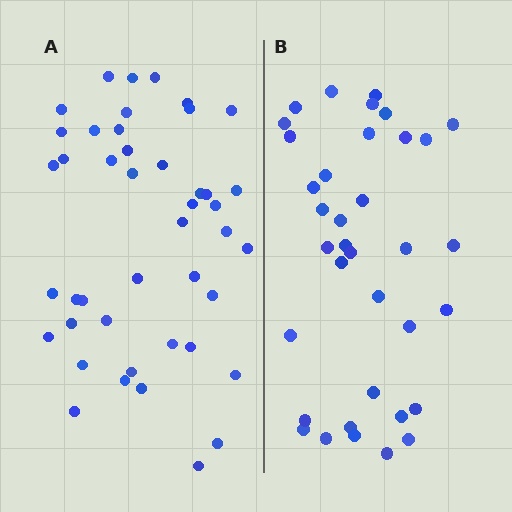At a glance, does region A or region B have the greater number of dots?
Region A (the left region) has more dots.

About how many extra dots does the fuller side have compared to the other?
Region A has roughly 8 or so more dots than region B.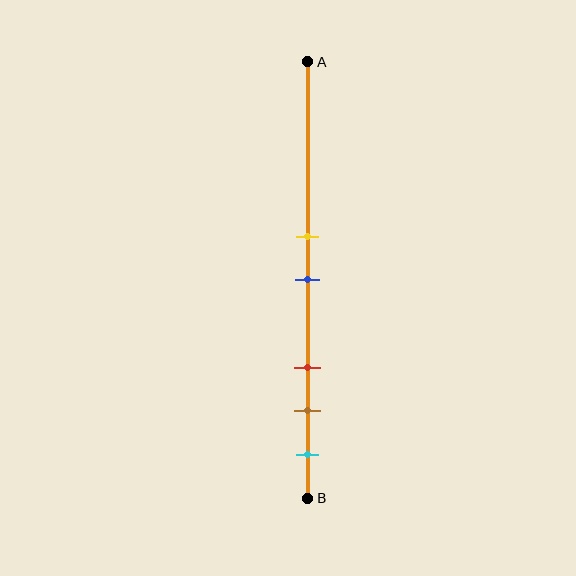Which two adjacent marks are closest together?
The yellow and blue marks are the closest adjacent pair.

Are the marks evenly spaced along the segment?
No, the marks are not evenly spaced.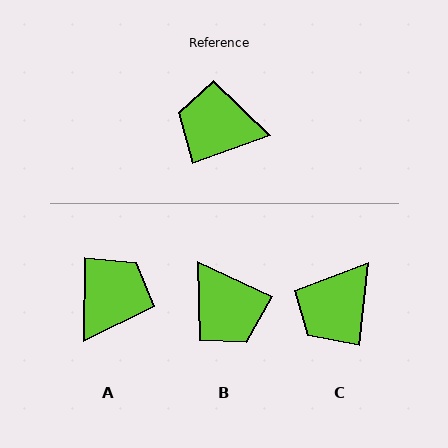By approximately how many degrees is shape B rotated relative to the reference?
Approximately 135 degrees counter-clockwise.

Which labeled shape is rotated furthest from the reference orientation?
B, about 135 degrees away.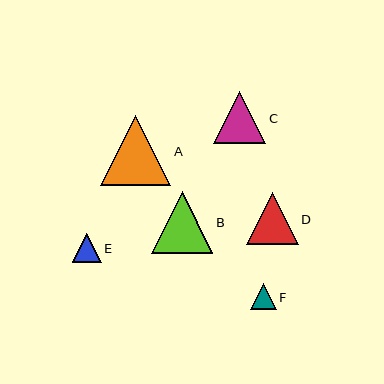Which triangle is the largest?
Triangle A is the largest with a size of approximately 70 pixels.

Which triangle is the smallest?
Triangle F is the smallest with a size of approximately 25 pixels.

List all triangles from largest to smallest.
From largest to smallest: A, B, C, D, E, F.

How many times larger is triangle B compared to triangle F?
Triangle B is approximately 2.4 times the size of triangle F.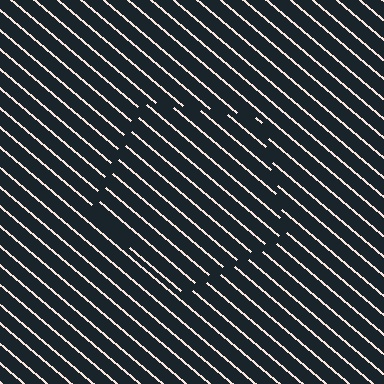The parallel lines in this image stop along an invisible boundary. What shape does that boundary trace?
An illusory pentagon. The interior of the shape contains the same grating, shifted by half a period — the contour is defined by the phase discontinuity where line-ends from the inner and outer gratings abut.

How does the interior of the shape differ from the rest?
The interior of the shape contains the same grating, shifted by half a period — the contour is defined by the phase discontinuity where line-ends from the inner and outer gratings abut.